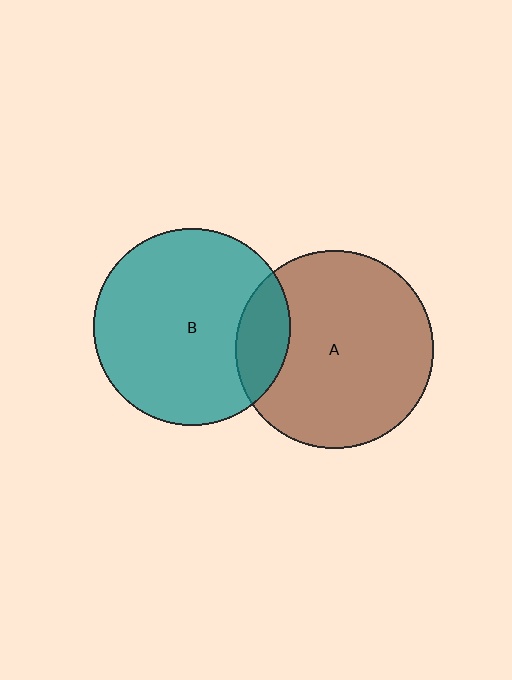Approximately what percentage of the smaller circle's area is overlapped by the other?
Approximately 15%.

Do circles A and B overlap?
Yes.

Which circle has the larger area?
Circle A (brown).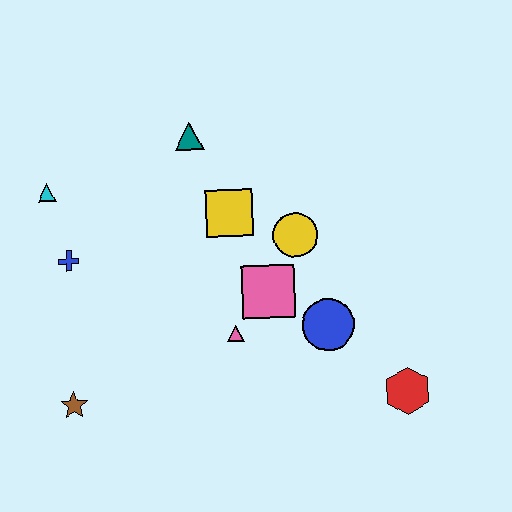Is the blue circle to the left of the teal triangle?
No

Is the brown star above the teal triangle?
No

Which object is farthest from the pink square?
The cyan triangle is farthest from the pink square.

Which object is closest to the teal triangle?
The yellow square is closest to the teal triangle.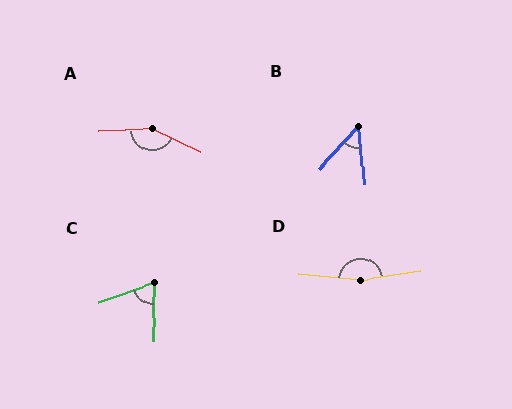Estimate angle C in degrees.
Approximately 70 degrees.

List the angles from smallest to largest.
B (48°), C (70°), A (151°), D (166°).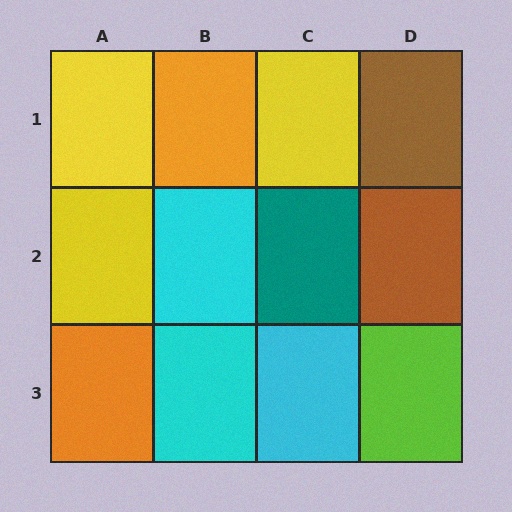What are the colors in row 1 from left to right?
Yellow, orange, yellow, brown.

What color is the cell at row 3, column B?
Cyan.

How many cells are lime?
1 cell is lime.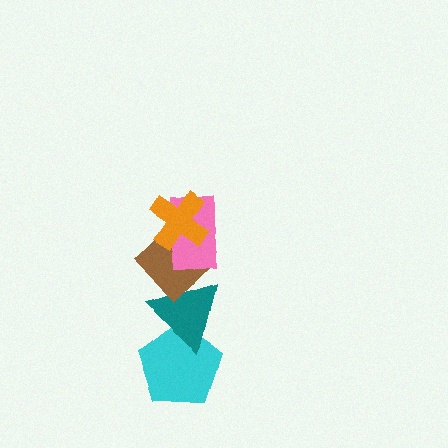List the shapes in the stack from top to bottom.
From top to bottom: the orange cross, the pink rectangle, the brown diamond, the teal triangle, the cyan pentagon.